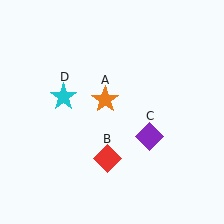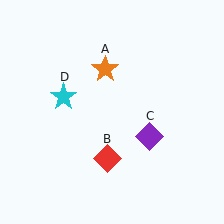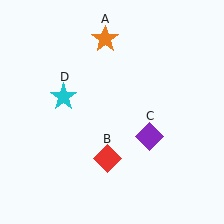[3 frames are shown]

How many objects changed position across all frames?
1 object changed position: orange star (object A).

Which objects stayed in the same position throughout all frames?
Red diamond (object B) and purple diamond (object C) and cyan star (object D) remained stationary.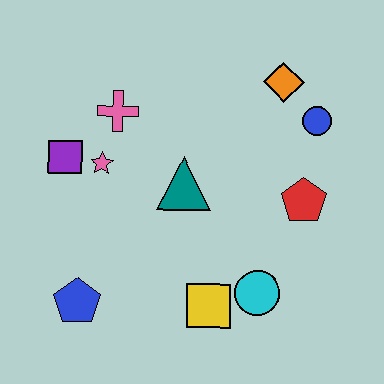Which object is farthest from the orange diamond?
The blue pentagon is farthest from the orange diamond.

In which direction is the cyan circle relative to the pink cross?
The cyan circle is below the pink cross.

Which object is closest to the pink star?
The purple square is closest to the pink star.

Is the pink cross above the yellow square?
Yes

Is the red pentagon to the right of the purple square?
Yes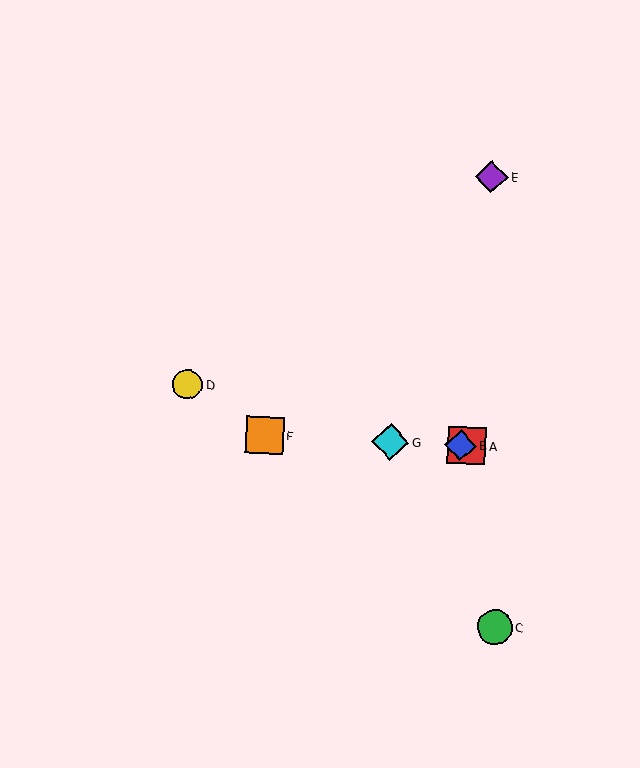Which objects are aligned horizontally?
Objects A, B, F, G are aligned horizontally.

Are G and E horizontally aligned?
No, G is at y≈442 and E is at y≈177.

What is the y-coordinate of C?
Object C is at y≈627.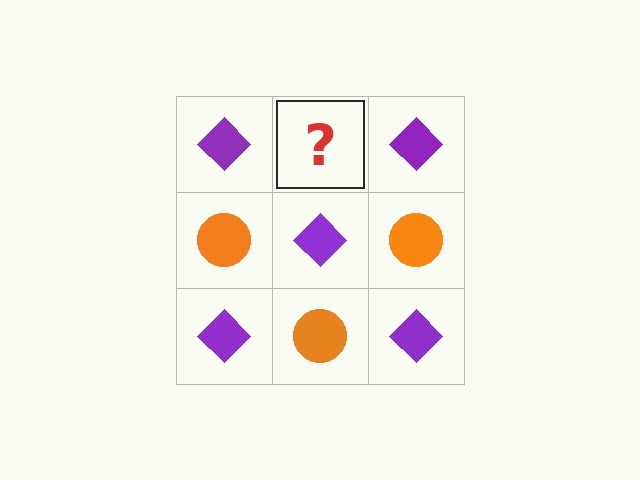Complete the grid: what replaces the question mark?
The question mark should be replaced with an orange circle.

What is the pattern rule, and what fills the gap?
The rule is that it alternates purple diamond and orange circle in a checkerboard pattern. The gap should be filled with an orange circle.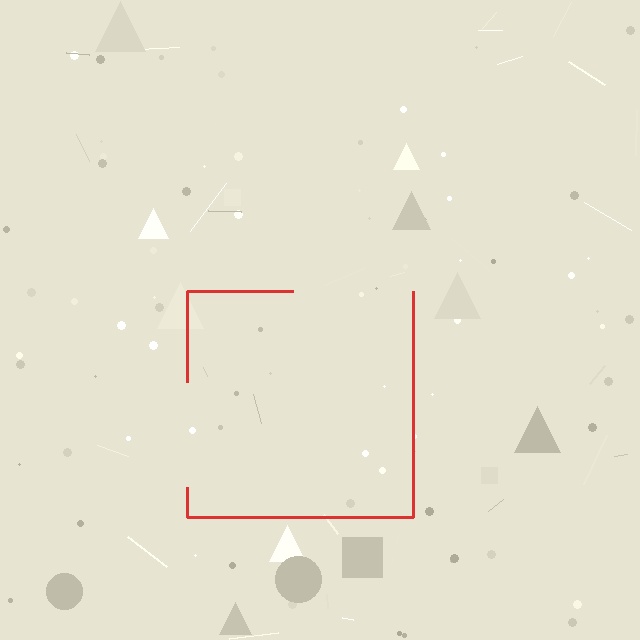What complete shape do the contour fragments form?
The contour fragments form a square.